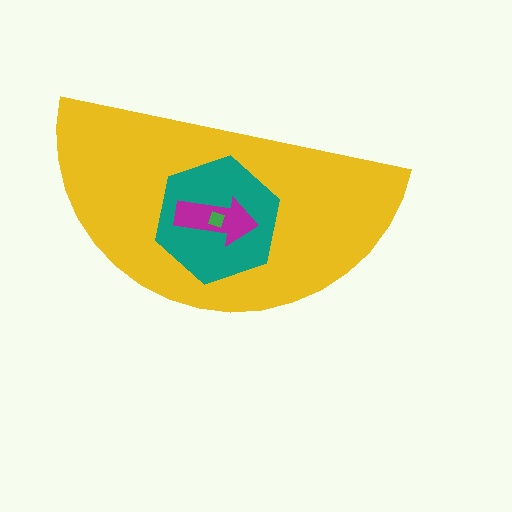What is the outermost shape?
The yellow semicircle.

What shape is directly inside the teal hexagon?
The magenta arrow.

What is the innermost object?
The green diamond.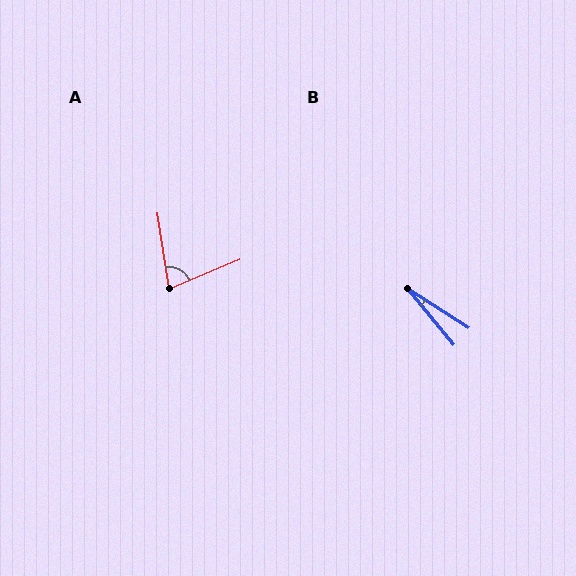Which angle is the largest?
A, at approximately 77 degrees.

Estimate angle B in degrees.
Approximately 18 degrees.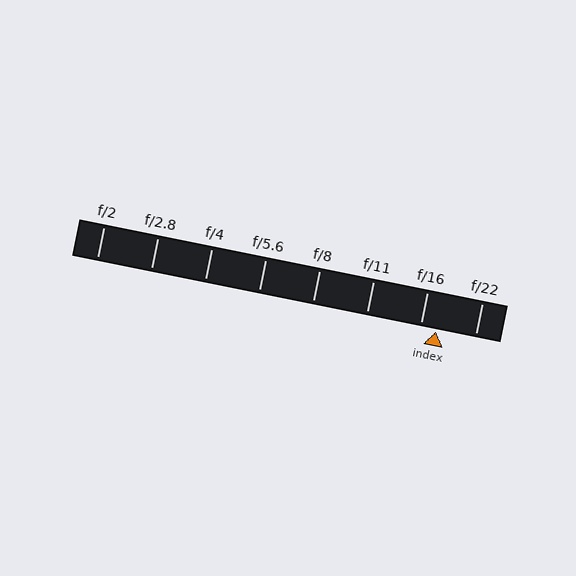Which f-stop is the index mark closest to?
The index mark is closest to f/16.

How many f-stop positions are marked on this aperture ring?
There are 8 f-stop positions marked.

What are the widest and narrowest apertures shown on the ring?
The widest aperture shown is f/2 and the narrowest is f/22.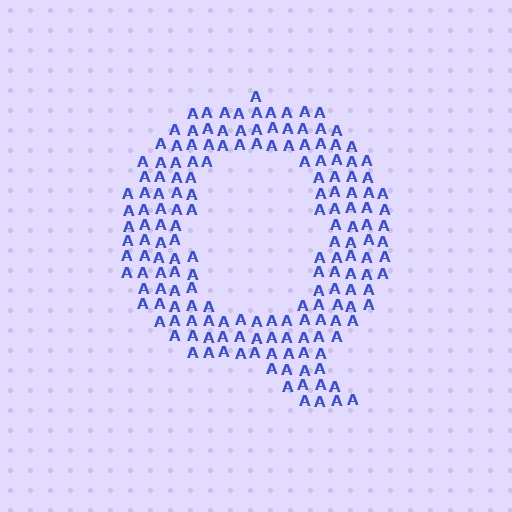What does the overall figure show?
The overall figure shows the letter Q.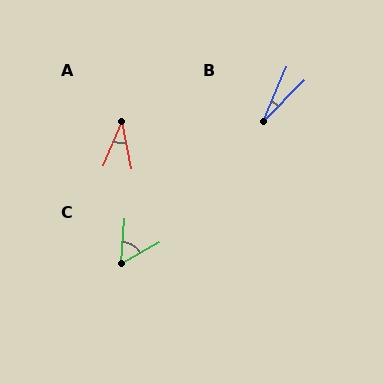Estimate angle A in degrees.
Approximately 33 degrees.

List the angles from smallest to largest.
B (21°), A (33°), C (57°).